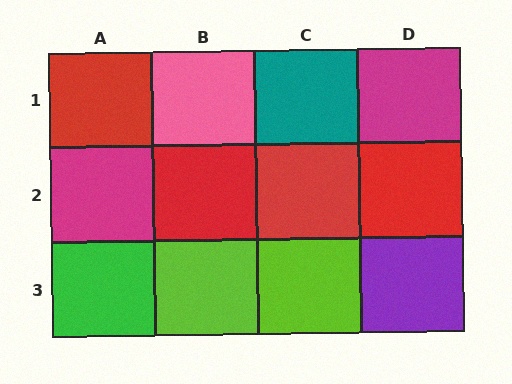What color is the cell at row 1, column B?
Pink.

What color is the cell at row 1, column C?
Teal.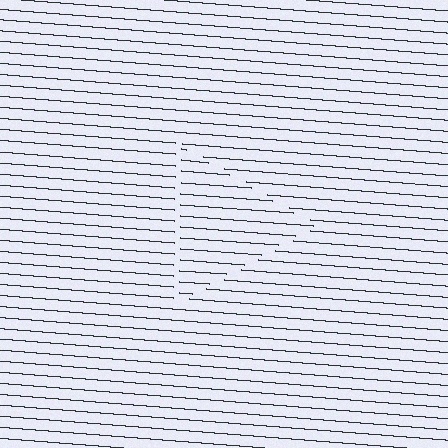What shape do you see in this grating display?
An illusory triangle. The interior of the shape contains the same grating, shifted by half a period — the contour is defined by the phase discontinuity where line-ends from the inner and outer gratings abut.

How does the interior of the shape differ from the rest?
The interior of the shape contains the same grating, shifted by half a period — the contour is defined by the phase discontinuity where line-ends from the inner and outer gratings abut.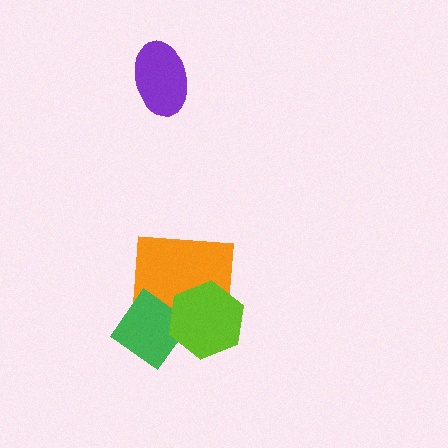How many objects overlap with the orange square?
2 objects overlap with the orange square.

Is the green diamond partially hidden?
Yes, it is partially covered by another shape.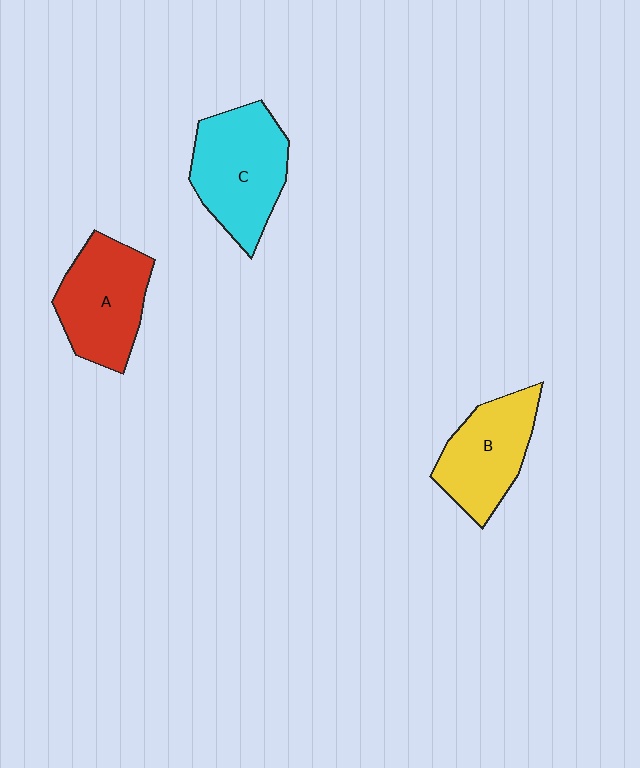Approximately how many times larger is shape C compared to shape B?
Approximately 1.2 times.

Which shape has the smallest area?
Shape B (yellow).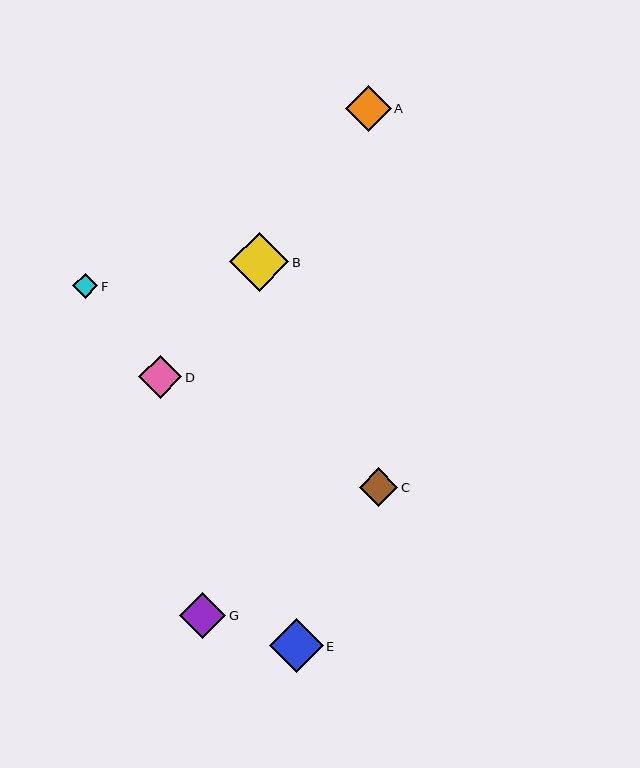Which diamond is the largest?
Diamond B is the largest with a size of approximately 59 pixels.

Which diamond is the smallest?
Diamond F is the smallest with a size of approximately 25 pixels.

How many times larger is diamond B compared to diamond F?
Diamond B is approximately 2.4 times the size of diamond F.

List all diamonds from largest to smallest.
From largest to smallest: B, E, G, A, D, C, F.